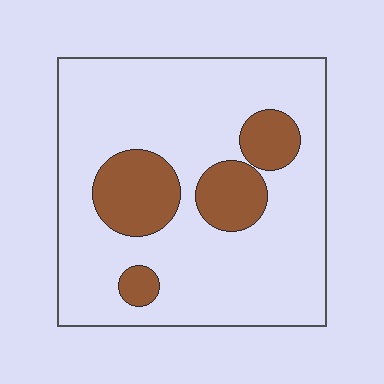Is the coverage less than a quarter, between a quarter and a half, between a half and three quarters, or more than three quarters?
Less than a quarter.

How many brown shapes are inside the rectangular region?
4.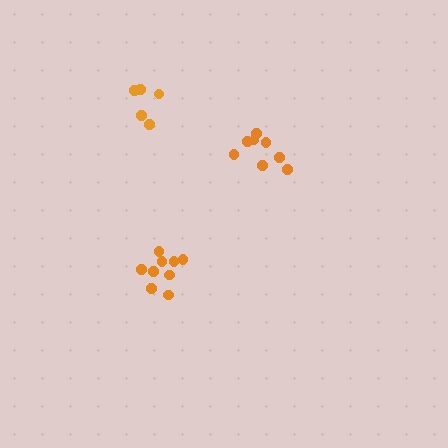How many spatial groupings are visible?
There are 3 spatial groupings.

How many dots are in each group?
Group 1: 9 dots, Group 2: 5 dots, Group 3: 8 dots (22 total).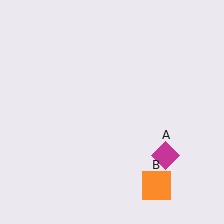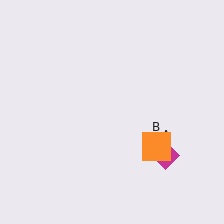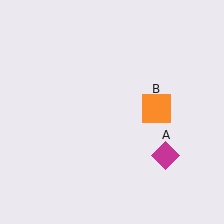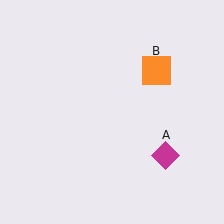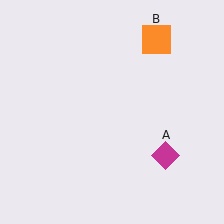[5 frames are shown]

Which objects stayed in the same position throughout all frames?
Magenta diamond (object A) remained stationary.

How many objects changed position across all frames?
1 object changed position: orange square (object B).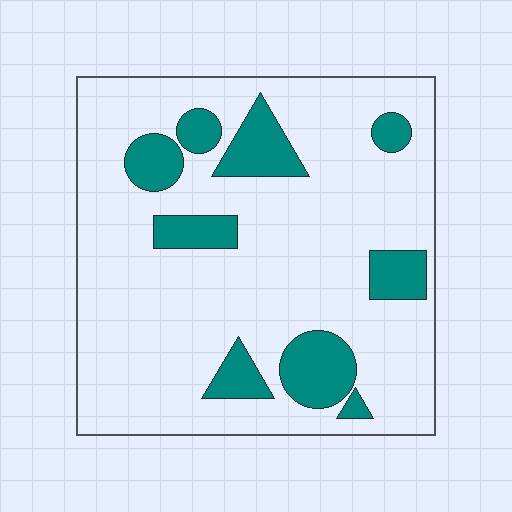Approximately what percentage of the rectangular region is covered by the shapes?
Approximately 20%.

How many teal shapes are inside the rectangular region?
9.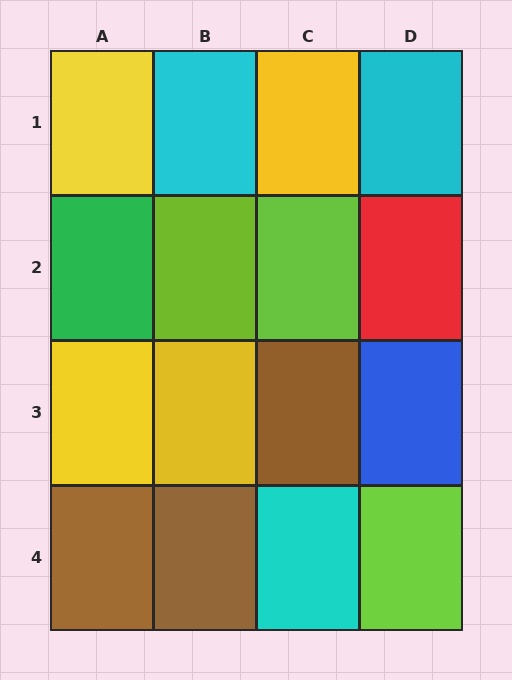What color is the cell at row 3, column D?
Blue.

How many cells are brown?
3 cells are brown.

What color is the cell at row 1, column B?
Cyan.